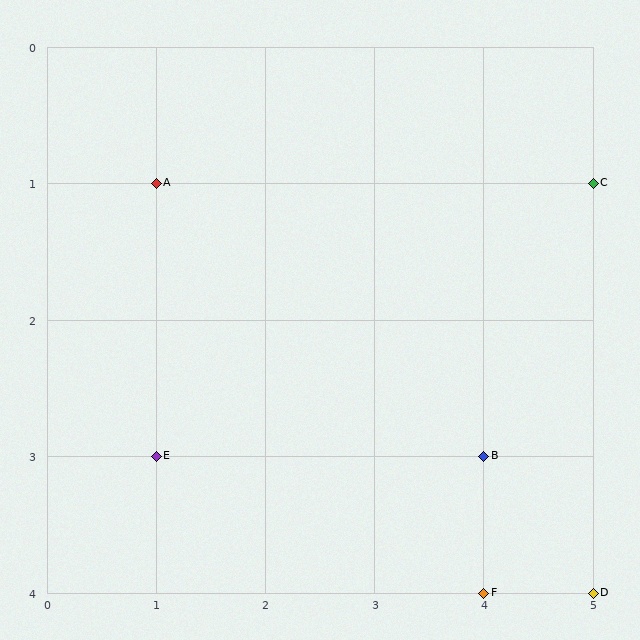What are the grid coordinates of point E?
Point E is at grid coordinates (1, 3).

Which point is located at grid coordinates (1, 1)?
Point A is at (1, 1).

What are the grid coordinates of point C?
Point C is at grid coordinates (5, 1).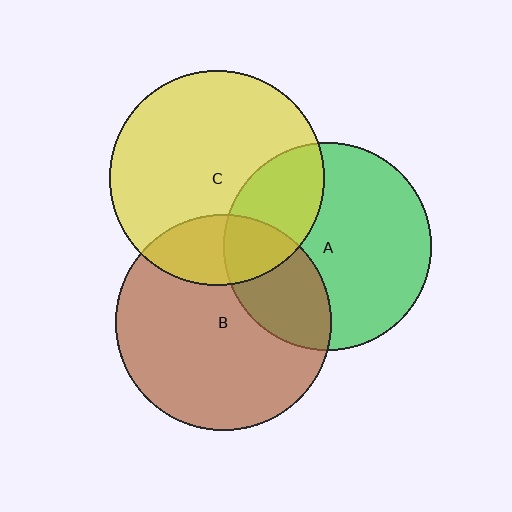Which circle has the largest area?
Circle B (brown).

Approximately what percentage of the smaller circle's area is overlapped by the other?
Approximately 20%.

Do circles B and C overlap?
Yes.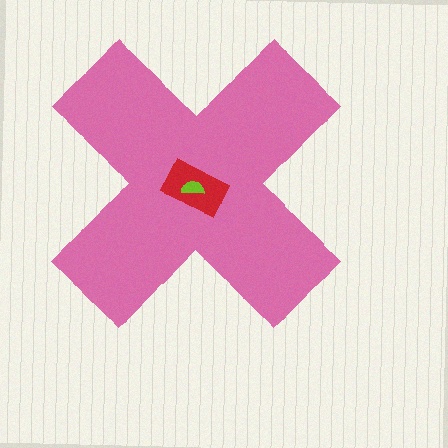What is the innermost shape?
The lime semicircle.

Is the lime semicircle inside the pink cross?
Yes.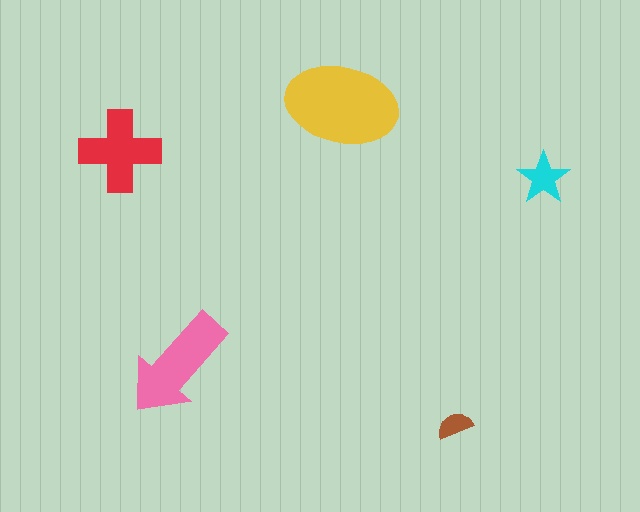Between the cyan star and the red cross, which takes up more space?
The red cross.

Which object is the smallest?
The brown semicircle.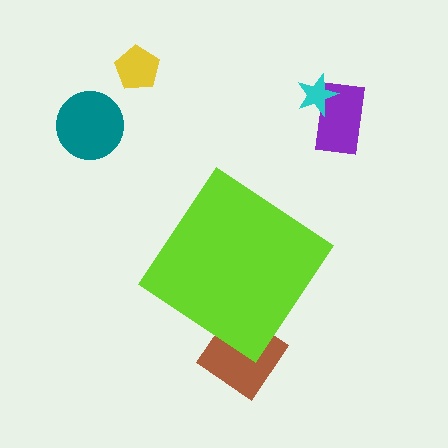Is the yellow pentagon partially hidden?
No, the yellow pentagon is fully visible.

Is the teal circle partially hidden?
No, the teal circle is fully visible.